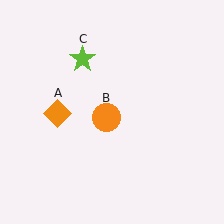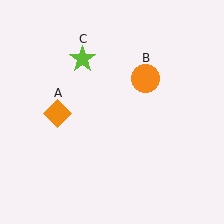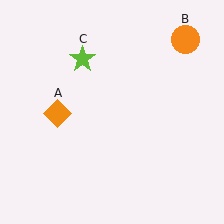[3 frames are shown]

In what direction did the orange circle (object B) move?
The orange circle (object B) moved up and to the right.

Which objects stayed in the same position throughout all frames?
Orange diamond (object A) and lime star (object C) remained stationary.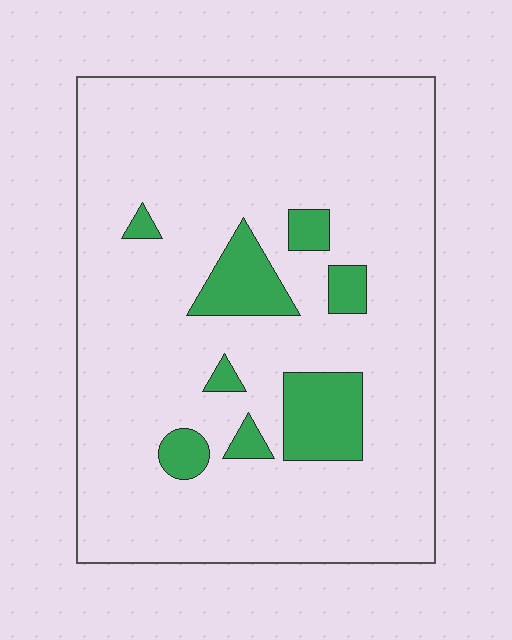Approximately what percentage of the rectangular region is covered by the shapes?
Approximately 10%.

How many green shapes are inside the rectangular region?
8.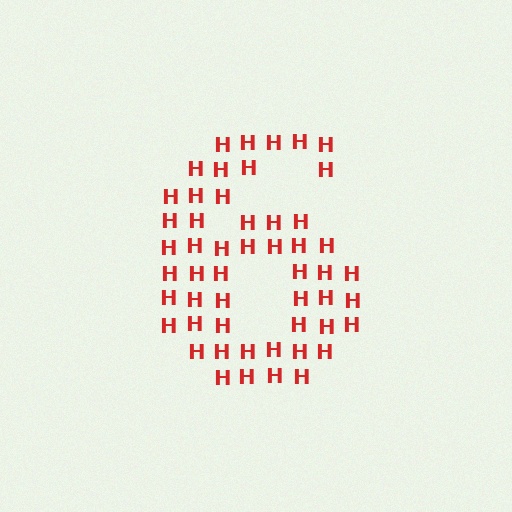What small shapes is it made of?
It is made of small letter H's.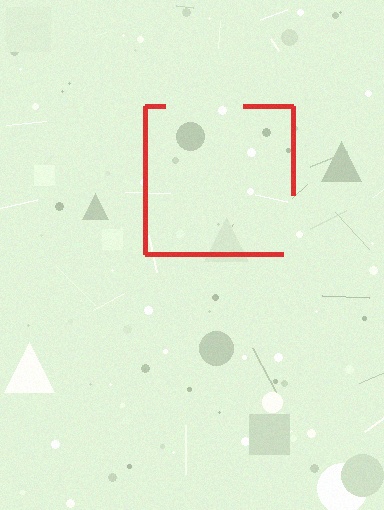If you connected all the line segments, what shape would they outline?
They would outline a square.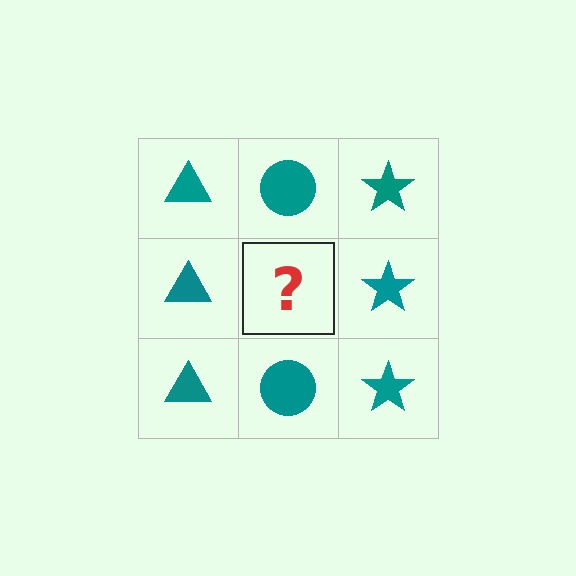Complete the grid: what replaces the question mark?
The question mark should be replaced with a teal circle.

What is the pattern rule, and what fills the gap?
The rule is that each column has a consistent shape. The gap should be filled with a teal circle.